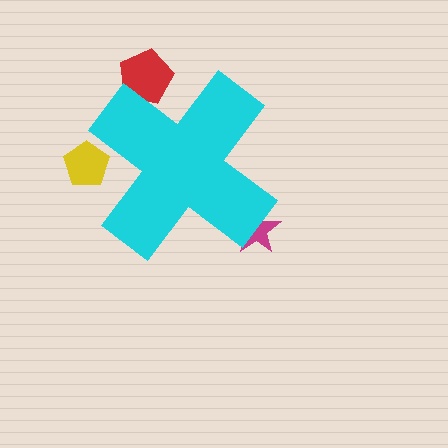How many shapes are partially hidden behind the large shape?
3 shapes are partially hidden.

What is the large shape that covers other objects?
A cyan cross.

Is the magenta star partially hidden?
Yes, the magenta star is partially hidden behind the cyan cross.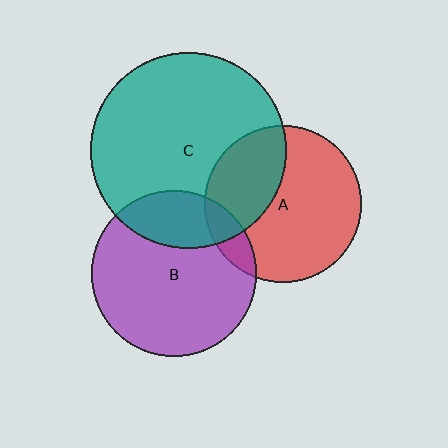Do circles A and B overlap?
Yes.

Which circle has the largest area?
Circle C (teal).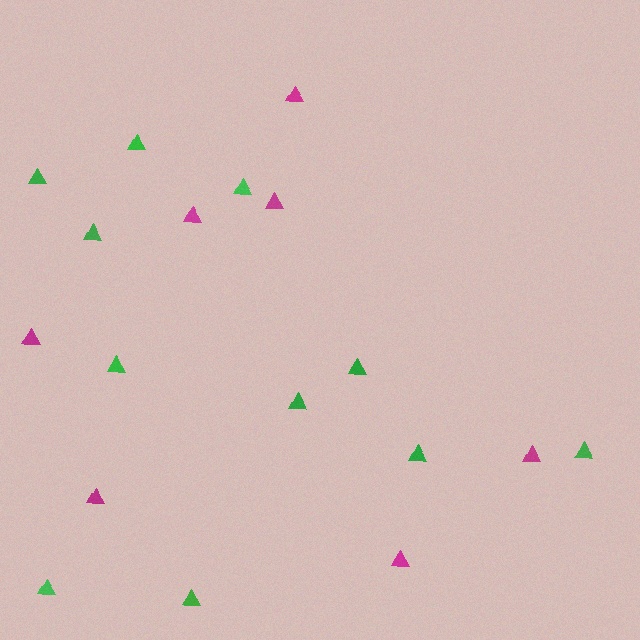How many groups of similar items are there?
There are 2 groups: one group of green triangles (11) and one group of magenta triangles (7).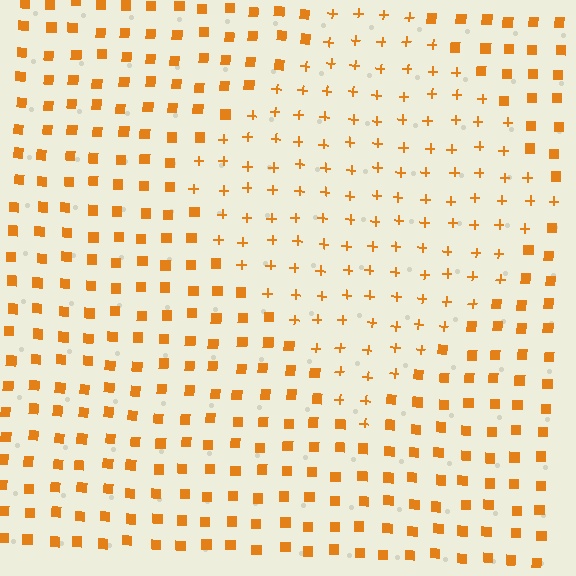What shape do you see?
I see a diamond.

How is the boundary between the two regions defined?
The boundary is defined by a change in element shape: plus signs inside vs. squares outside. All elements share the same color and spacing.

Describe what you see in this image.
The image is filled with small orange elements arranged in a uniform grid. A diamond-shaped region contains plus signs, while the surrounding area contains squares. The boundary is defined purely by the change in element shape.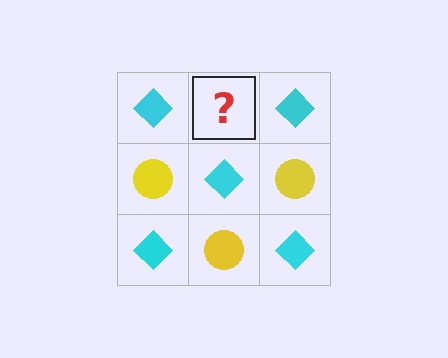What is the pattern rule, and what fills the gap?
The rule is that it alternates cyan diamond and yellow circle in a checkerboard pattern. The gap should be filled with a yellow circle.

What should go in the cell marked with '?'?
The missing cell should contain a yellow circle.